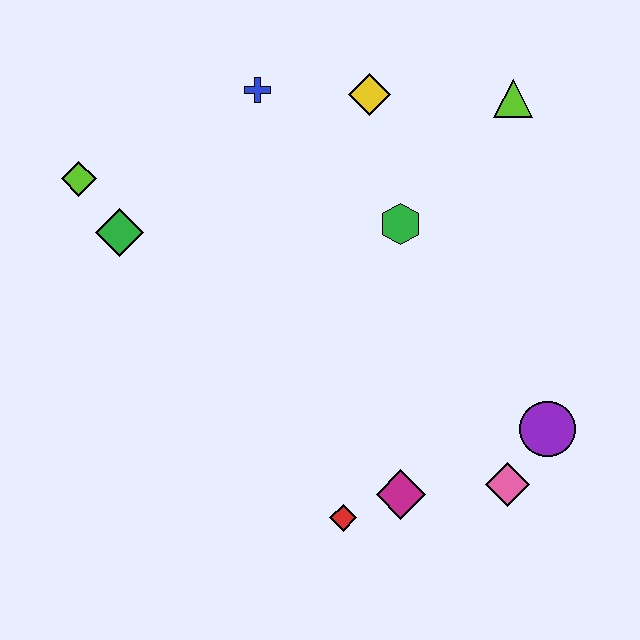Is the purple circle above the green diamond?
No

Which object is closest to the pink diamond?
The purple circle is closest to the pink diamond.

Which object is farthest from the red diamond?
The lime triangle is farthest from the red diamond.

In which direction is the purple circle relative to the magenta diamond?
The purple circle is to the right of the magenta diamond.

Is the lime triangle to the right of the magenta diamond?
Yes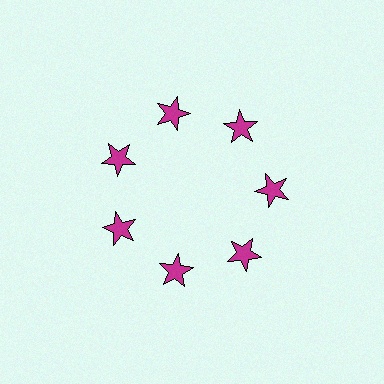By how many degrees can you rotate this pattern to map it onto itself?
The pattern maps onto itself every 51 degrees of rotation.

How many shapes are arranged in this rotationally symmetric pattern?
There are 7 shapes, arranged in 7 groups of 1.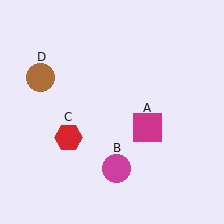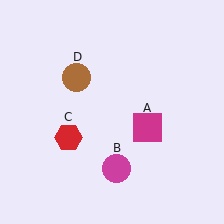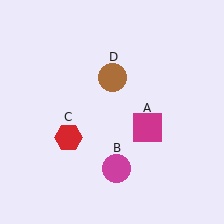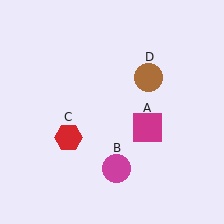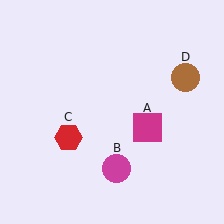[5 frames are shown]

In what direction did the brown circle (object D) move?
The brown circle (object D) moved right.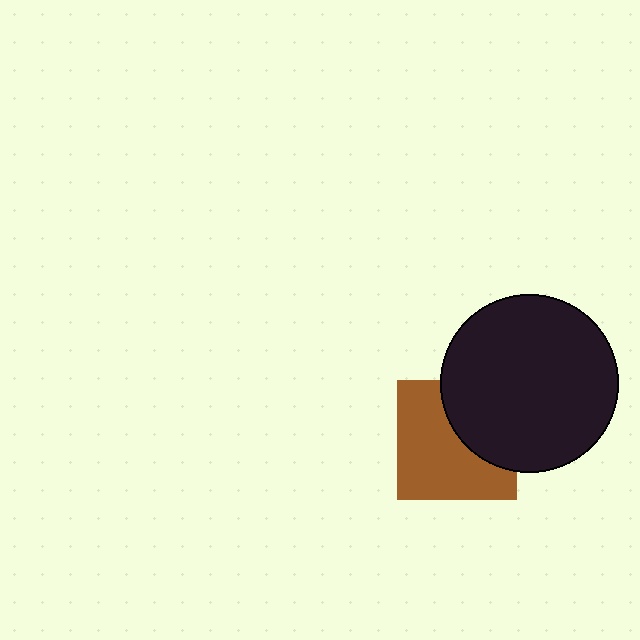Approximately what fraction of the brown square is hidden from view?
Roughly 38% of the brown square is hidden behind the black circle.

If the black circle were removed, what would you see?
You would see the complete brown square.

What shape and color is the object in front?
The object in front is a black circle.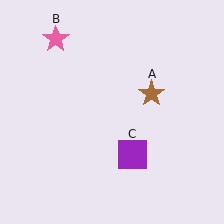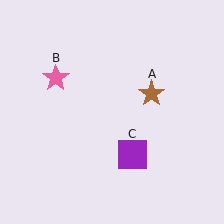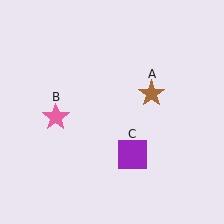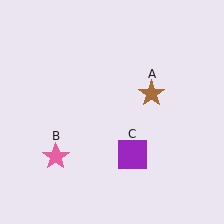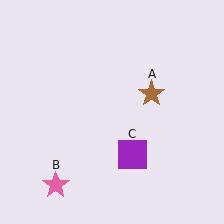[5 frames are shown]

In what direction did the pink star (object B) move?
The pink star (object B) moved down.